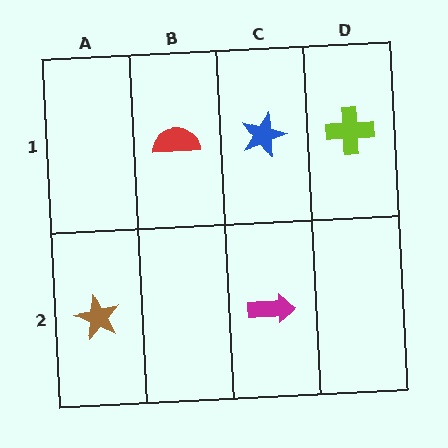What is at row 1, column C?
A blue star.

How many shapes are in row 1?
3 shapes.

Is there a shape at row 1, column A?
No, that cell is empty.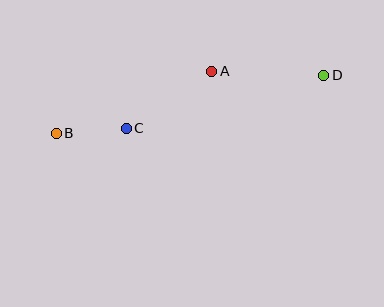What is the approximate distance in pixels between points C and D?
The distance between C and D is approximately 204 pixels.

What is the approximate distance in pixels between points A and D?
The distance between A and D is approximately 112 pixels.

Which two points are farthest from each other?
Points B and D are farthest from each other.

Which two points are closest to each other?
Points B and C are closest to each other.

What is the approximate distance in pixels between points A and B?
The distance between A and B is approximately 167 pixels.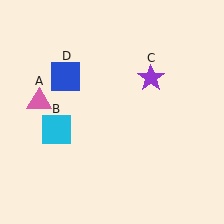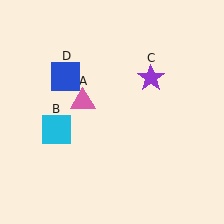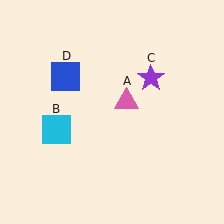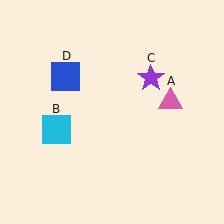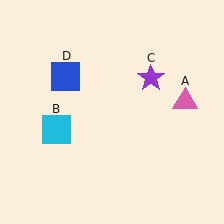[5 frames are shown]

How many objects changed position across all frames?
1 object changed position: pink triangle (object A).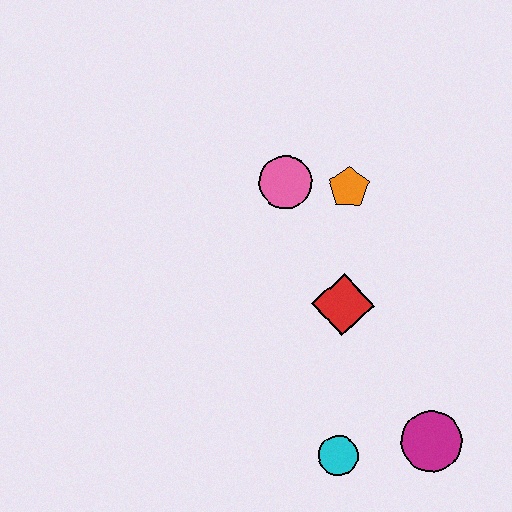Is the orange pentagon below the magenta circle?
No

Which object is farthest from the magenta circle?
The pink circle is farthest from the magenta circle.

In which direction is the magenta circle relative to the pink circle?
The magenta circle is below the pink circle.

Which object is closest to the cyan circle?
The magenta circle is closest to the cyan circle.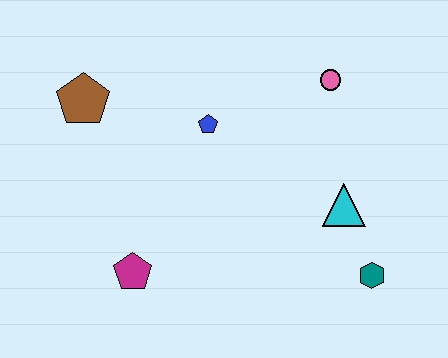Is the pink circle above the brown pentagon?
Yes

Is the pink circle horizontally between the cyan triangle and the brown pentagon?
Yes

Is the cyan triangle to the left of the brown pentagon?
No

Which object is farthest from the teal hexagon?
The brown pentagon is farthest from the teal hexagon.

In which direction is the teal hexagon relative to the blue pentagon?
The teal hexagon is to the right of the blue pentagon.